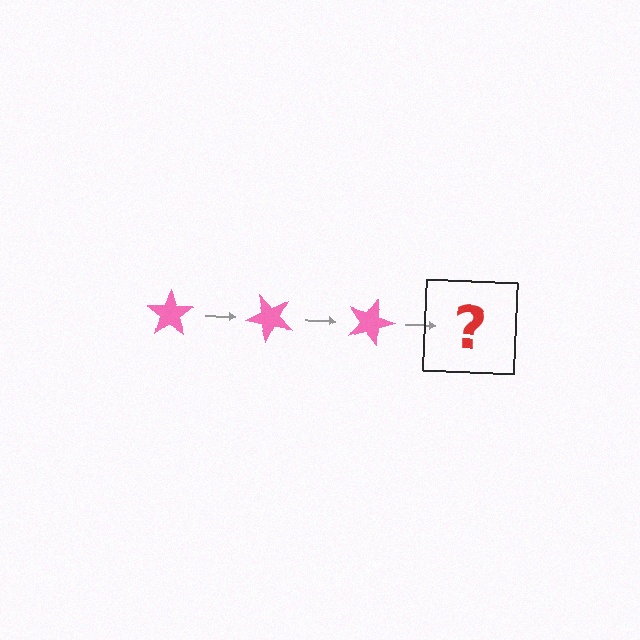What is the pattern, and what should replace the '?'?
The pattern is that the star rotates 45 degrees each step. The '?' should be a pink star rotated 135 degrees.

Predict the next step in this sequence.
The next step is a pink star rotated 135 degrees.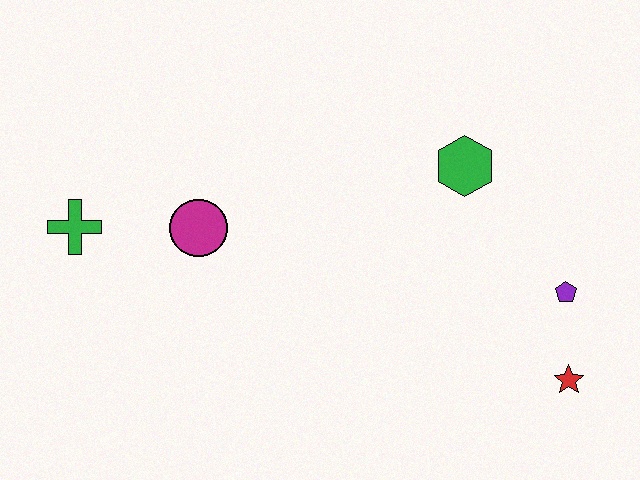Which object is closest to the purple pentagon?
The red star is closest to the purple pentagon.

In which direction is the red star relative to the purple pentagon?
The red star is below the purple pentagon.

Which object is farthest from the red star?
The green cross is farthest from the red star.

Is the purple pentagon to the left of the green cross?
No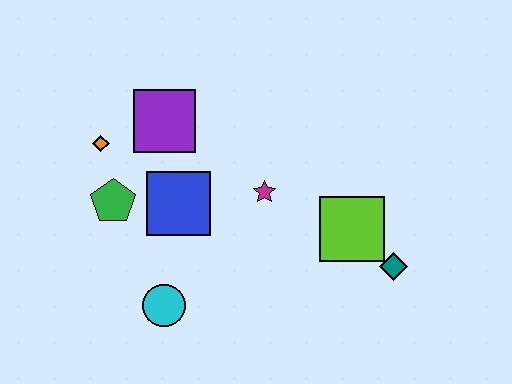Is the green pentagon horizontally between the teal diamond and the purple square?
No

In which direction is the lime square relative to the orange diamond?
The lime square is to the right of the orange diamond.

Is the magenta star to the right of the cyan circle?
Yes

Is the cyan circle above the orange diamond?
No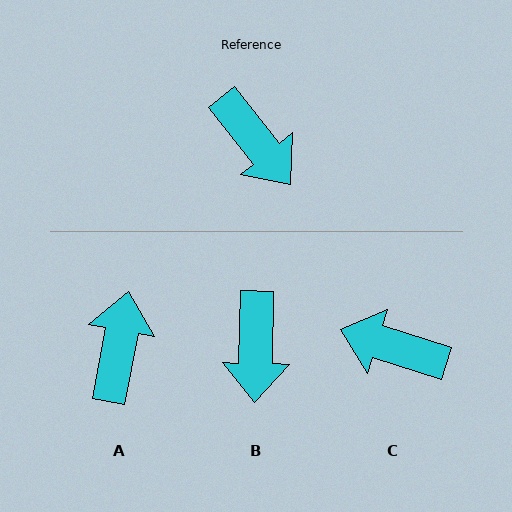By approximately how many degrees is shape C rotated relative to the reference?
Approximately 146 degrees clockwise.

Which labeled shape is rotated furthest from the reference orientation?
C, about 146 degrees away.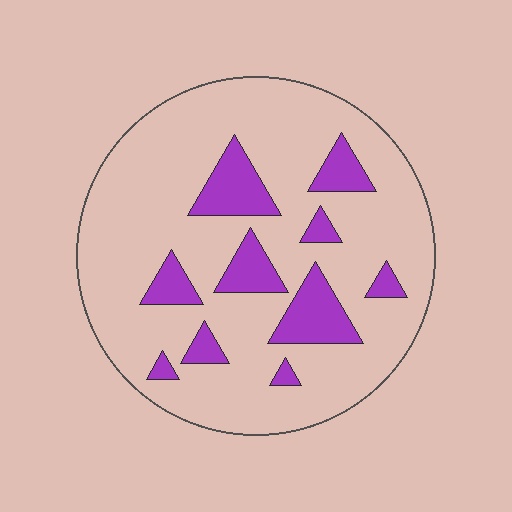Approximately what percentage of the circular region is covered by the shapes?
Approximately 20%.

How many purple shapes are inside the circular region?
10.